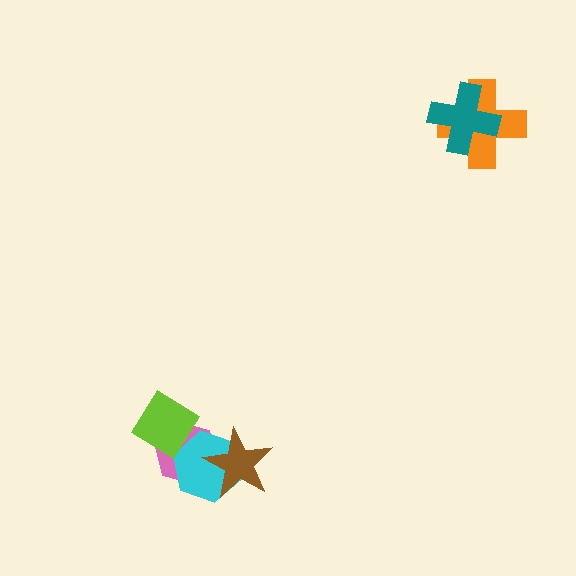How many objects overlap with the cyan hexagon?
3 objects overlap with the cyan hexagon.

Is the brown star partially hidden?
No, no other shape covers it.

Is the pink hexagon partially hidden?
Yes, it is partially covered by another shape.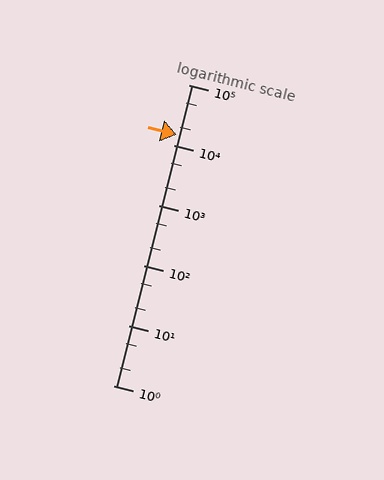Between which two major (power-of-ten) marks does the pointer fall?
The pointer is between 10000 and 100000.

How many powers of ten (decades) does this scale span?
The scale spans 5 decades, from 1 to 100000.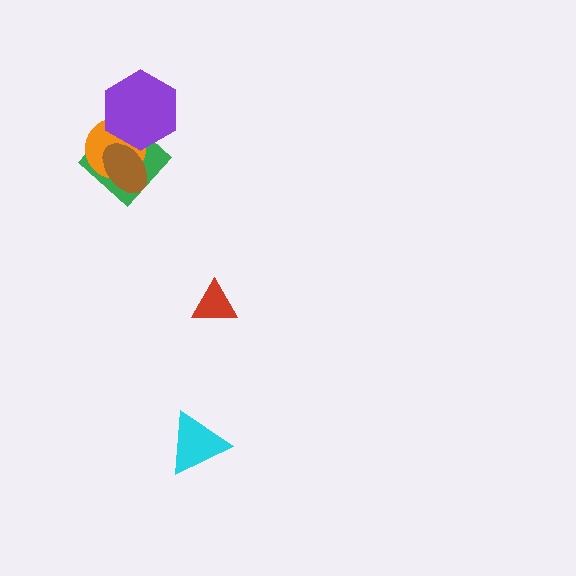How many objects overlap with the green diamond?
3 objects overlap with the green diamond.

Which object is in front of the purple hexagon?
The brown ellipse is in front of the purple hexagon.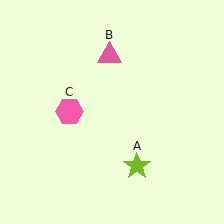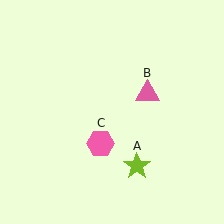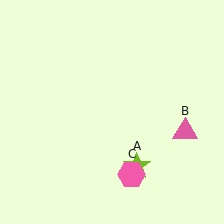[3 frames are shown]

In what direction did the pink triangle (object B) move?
The pink triangle (object B) moved down and to the right.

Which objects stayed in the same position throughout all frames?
Lime star (object A) remained stationary.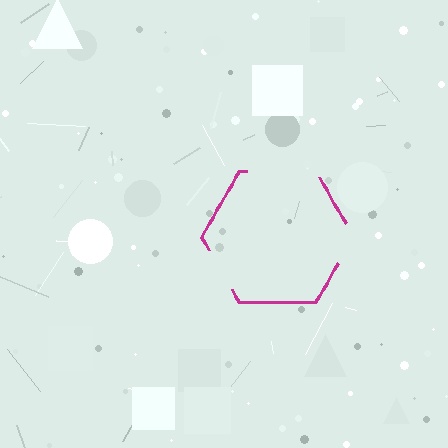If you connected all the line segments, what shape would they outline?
They would outline a hexagon.